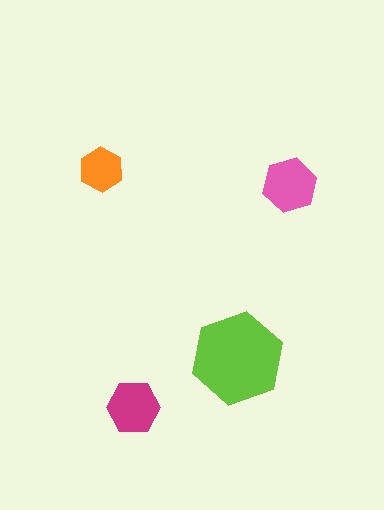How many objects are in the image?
There are 4 objects in the image.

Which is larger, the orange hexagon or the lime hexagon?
The lime one.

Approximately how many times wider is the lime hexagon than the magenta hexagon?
About 1.5 times wider.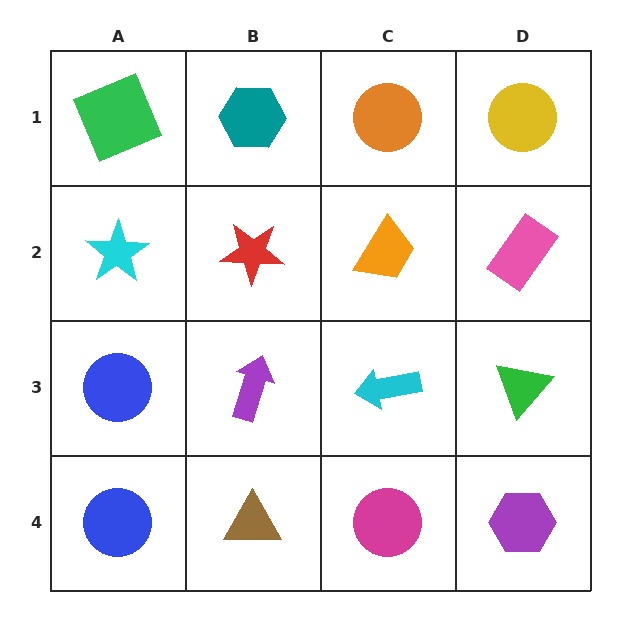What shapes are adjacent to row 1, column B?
A red star (row 2, column B), a green square (row 1, column A), an orange circle (row 1, column C).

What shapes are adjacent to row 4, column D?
A green triangle (row 3, column D), a magenta circle (row 4, column C).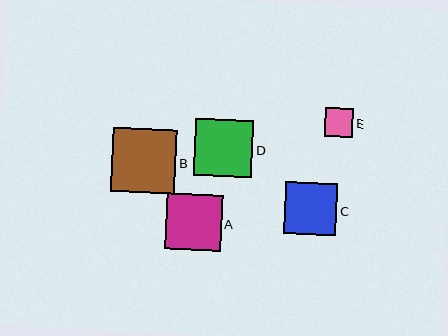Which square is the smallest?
Square E is the smallest with a size of approximately 28 pixels.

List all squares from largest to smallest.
From largest to smallest: B, D, A, C, E.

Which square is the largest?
Square B is the largest with a size of approximately 64 pixels.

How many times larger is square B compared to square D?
Square B is approximately 1.1 times the size of square D.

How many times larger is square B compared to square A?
Square B is approximately 1.1 times the size of square A.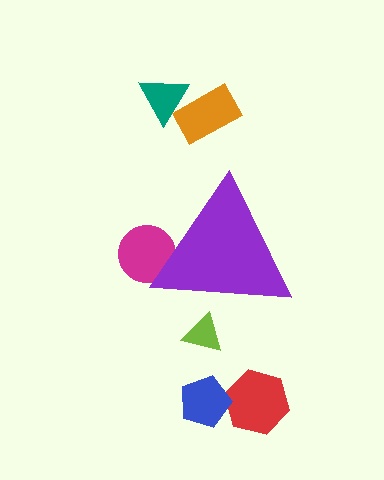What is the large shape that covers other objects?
A purple triangle.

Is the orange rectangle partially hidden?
No, the orange rectangle is fully visible.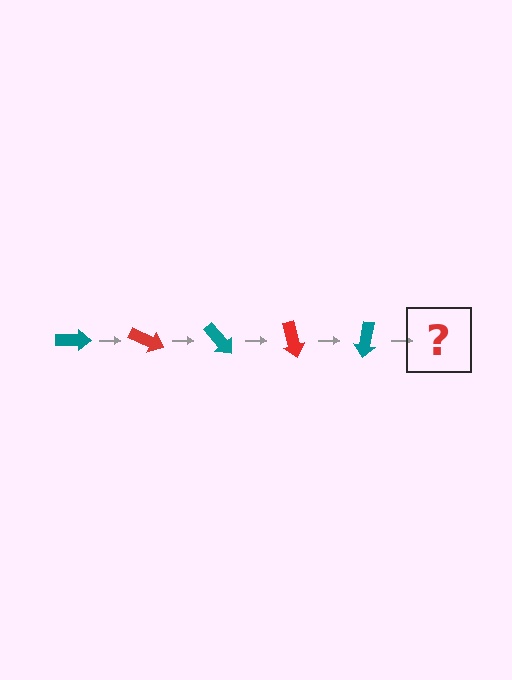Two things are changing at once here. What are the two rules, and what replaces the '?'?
The two rules are that it rotates 25 degrees each step and the color cycles through teal and red. The '?' should be a red arrow, rotated 125 degrees from the start.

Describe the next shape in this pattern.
It should be a red arrow, rotated 125 degrees from the start.